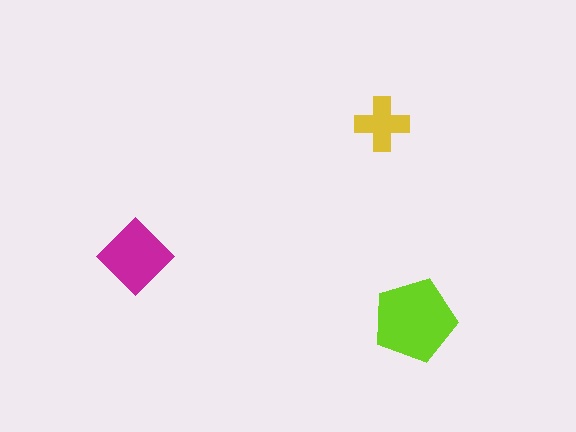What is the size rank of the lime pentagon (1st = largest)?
1st.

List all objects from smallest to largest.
The yellow cross, the magenta diamond, the lime pentagon.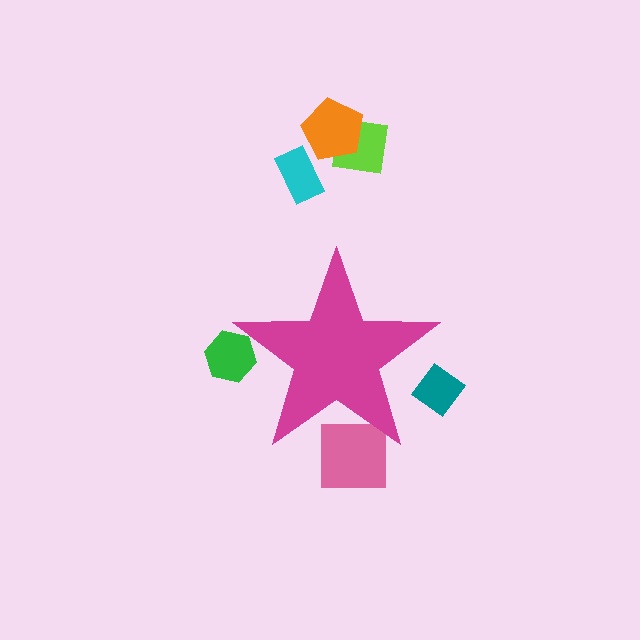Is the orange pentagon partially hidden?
No, the orange pentagon is fully visible.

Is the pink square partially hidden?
Yes, the pink square is partially hidden behind the magenta star.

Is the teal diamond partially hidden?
Yes, the teal diamond is partially hidden behind the magenta star.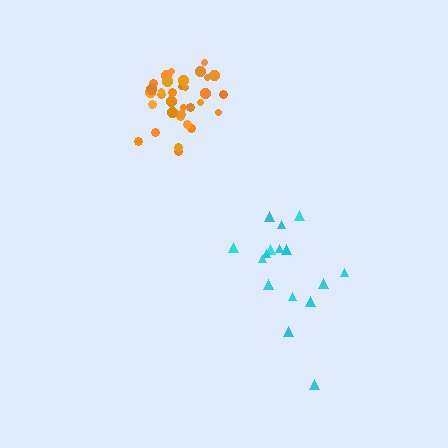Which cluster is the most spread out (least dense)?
Cyan.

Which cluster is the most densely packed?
Orange.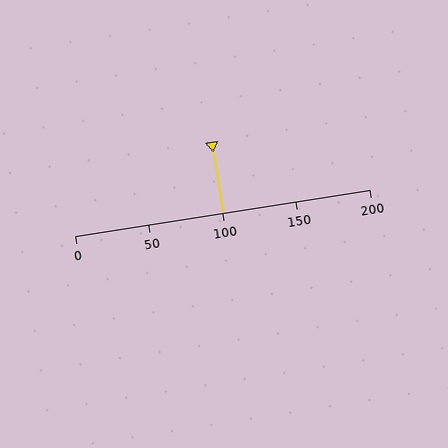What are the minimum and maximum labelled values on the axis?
The axis runs from 0 to 200.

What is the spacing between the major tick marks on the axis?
The major ticks are spaced 50 apart.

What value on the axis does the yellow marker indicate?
The marker indicates approximately 100.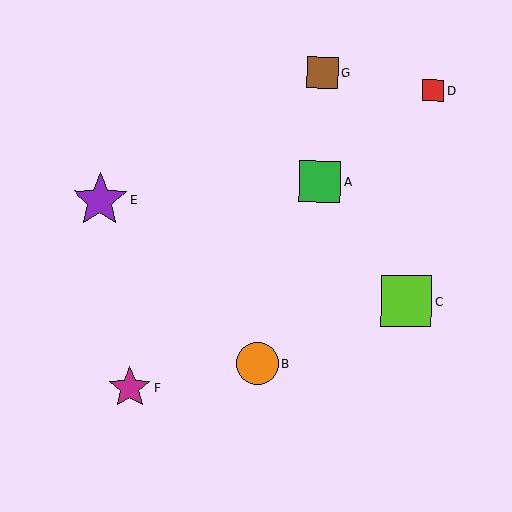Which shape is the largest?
The purple star (labeled E) is the largest.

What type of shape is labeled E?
Shape E is a purple star.